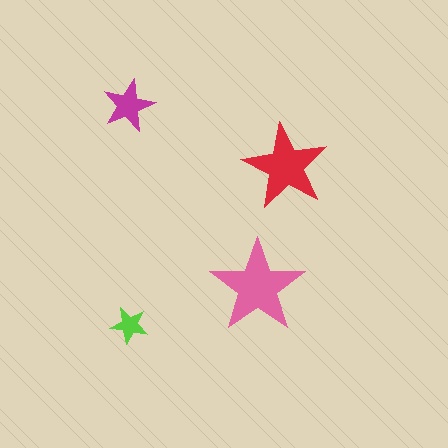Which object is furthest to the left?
The magenta star is leftmost.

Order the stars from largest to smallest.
the pink one, the red one, the magenta one, the lime one.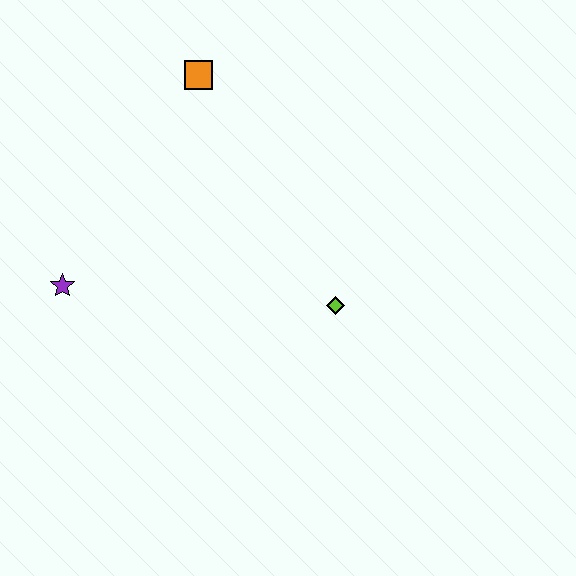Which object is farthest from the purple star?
The lime diamond is farthest from the purple star.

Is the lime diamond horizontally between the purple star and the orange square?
No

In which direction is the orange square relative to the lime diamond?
The orange square is above the lime diamond.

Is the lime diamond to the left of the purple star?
No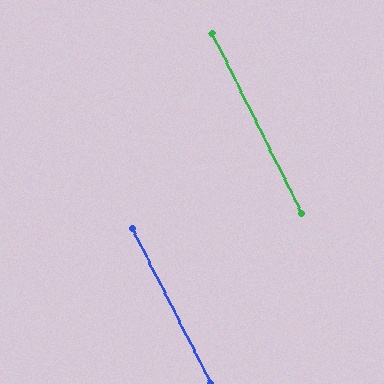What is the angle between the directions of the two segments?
Approximately 0 degrees.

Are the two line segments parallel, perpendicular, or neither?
Parallel — their directions differ by only 0.1°.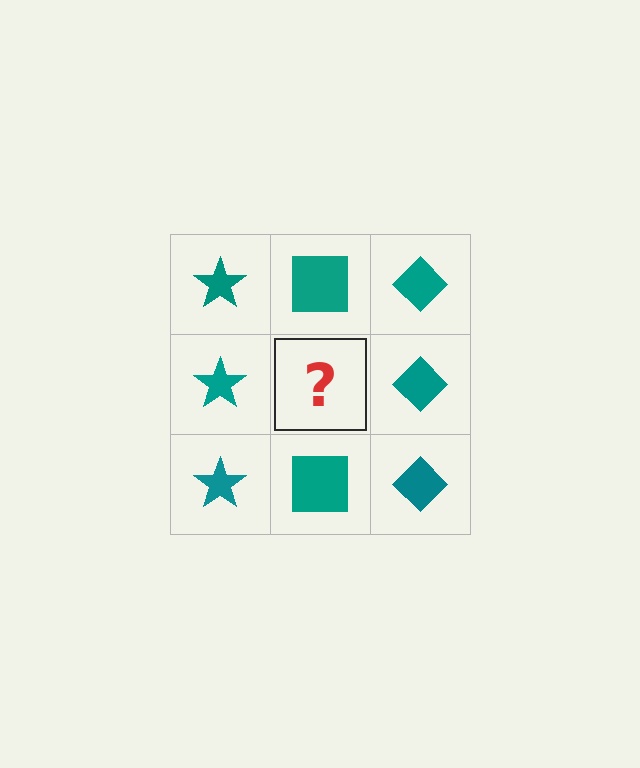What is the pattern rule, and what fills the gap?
The rule is that each column has a consistent shape. The gap should be filled with a teal square.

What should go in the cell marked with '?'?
The missing cell should contain a teal square.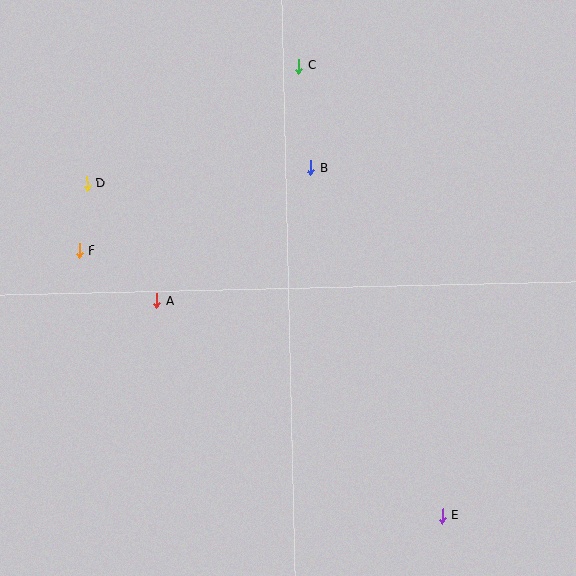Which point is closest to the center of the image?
Point B at (311, 168) is closest to the center.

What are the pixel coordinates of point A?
Point A is at (157, 301).